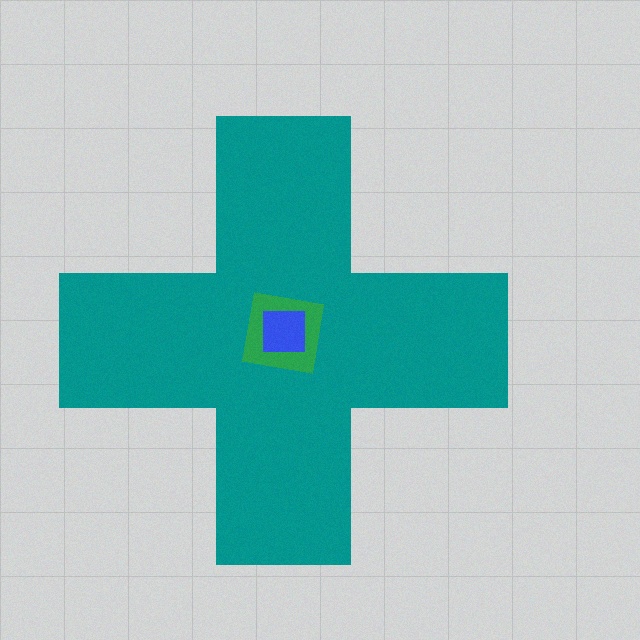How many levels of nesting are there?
3.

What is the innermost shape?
The blue square.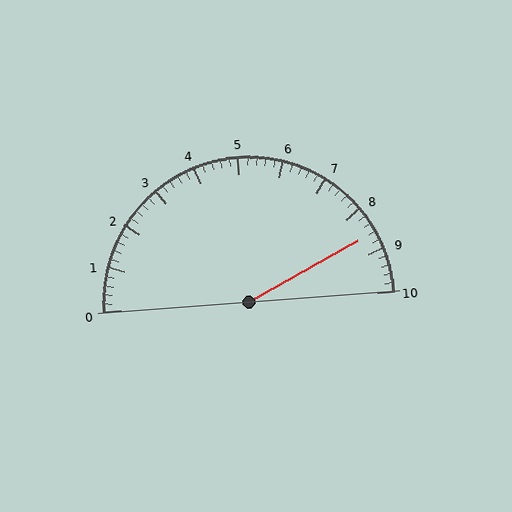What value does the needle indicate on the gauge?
The needle indicates approximately 8.6.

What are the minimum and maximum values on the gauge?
The gauge ranges from 0 to 10.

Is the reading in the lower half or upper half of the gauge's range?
The reading is in the upper half of the range (0 to 10).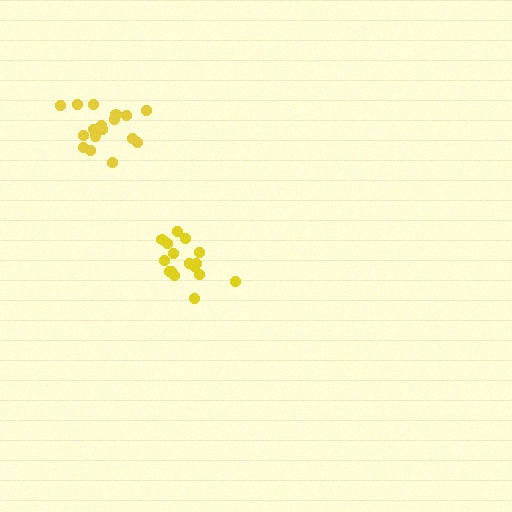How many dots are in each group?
Group 1: 17 dots, Group 2: 16 dots (33 total).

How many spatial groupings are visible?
There are 2 spatial groupings.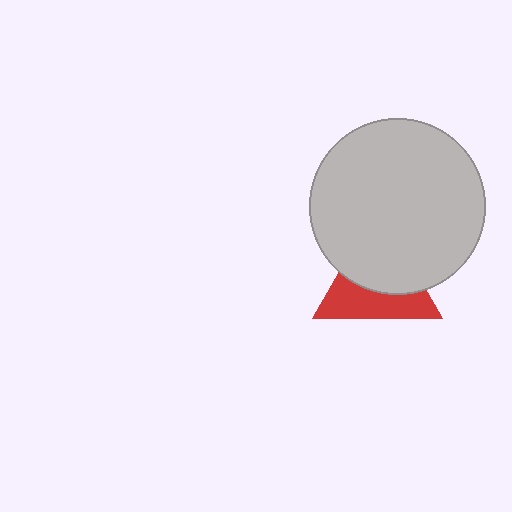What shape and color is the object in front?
The object in front is a light gray circle.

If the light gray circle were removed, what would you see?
You would see the complete red triangle.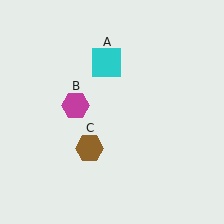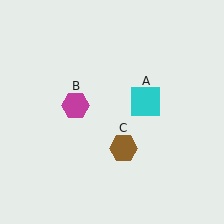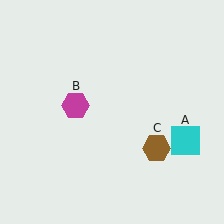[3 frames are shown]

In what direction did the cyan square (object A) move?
The cyan square (object A) moved down and to the right.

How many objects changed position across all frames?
2 objects changed position: cyan square (object A), brown hexagon (object C).